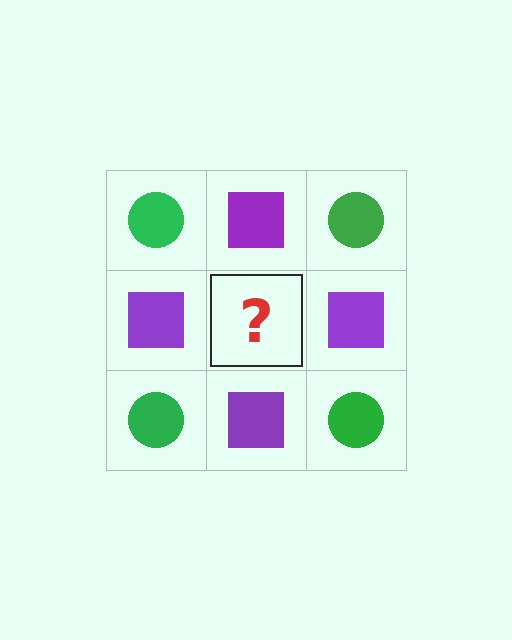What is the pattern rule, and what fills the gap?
The rule is that it alternates green circle and purple square in a checkerboard pattern. The gap should be filled with a green circle.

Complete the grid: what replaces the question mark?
The question mark should be replaced with a green circle.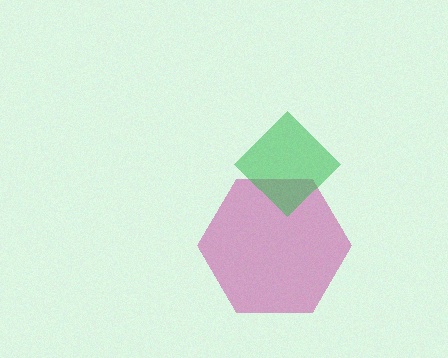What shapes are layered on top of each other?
The layered shapes are: a magenta hexagon, a green diamond.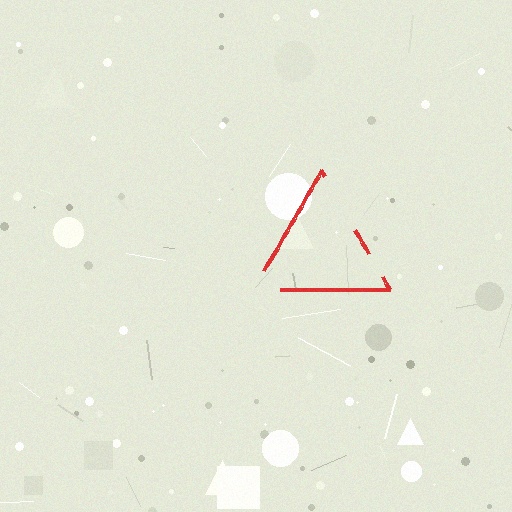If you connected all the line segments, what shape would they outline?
They would outline a triangle.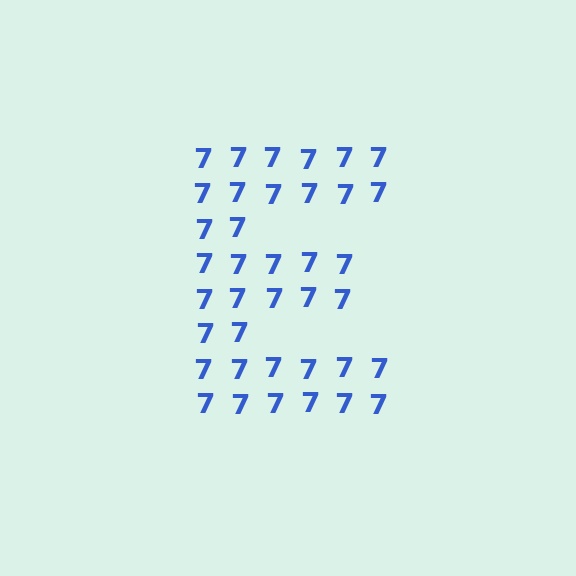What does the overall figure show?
The overall figure shows the letter E.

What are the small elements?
The small elements are digit 7's.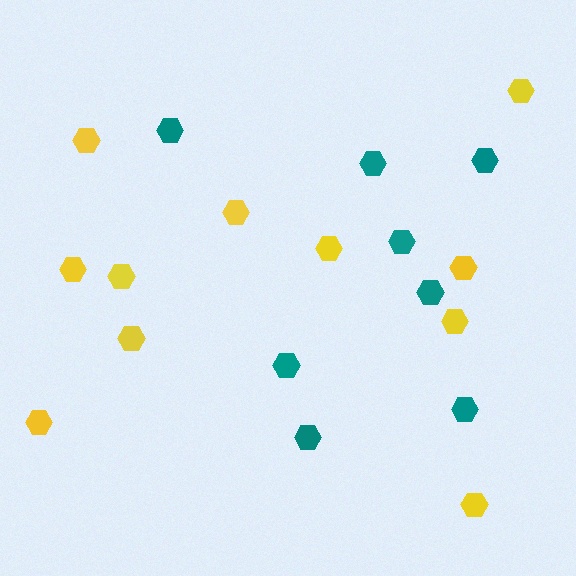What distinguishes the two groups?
There are 2 groups: one group of teal hexagons (8) and one group of yellow hexagons (11).